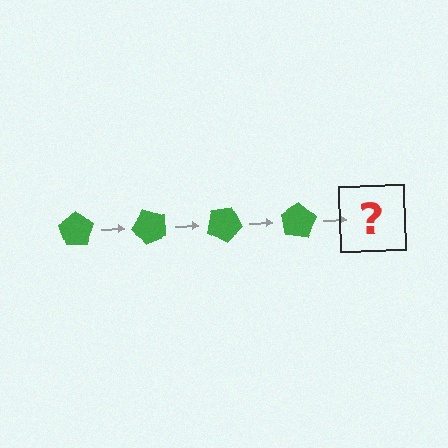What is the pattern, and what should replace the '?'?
The pattern is that the pentagon rotates 50 degrees each step. The '?' should be a green pentagon rotated 200 degrees.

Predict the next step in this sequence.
The next step is a green pentagon rotated 200 degrees.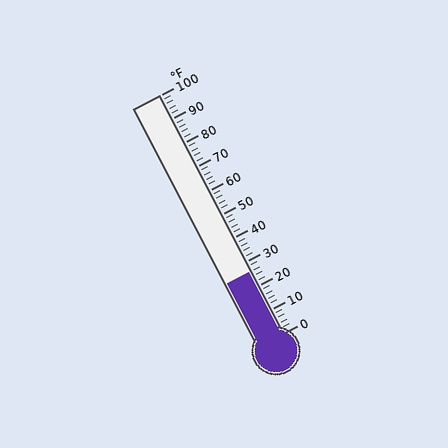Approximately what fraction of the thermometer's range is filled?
The thermometer is filled to approximately 25% of its range.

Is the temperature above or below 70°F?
The temperature is below 70°F.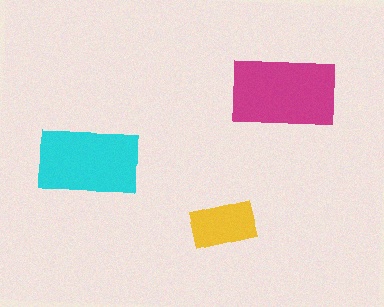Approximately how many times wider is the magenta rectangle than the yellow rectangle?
About 1.5 times wider.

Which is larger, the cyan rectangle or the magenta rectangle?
The magenta one.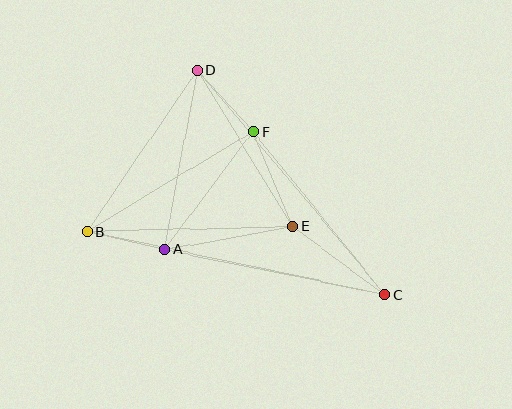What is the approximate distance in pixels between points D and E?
The distance between D and E is approximately 183 pixels.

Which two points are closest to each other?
Points A and B are closest to each other.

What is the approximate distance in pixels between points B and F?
The distance between B and F is approximately 194 pixels.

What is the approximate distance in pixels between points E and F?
The distance between E and F is approximately 102 pixels.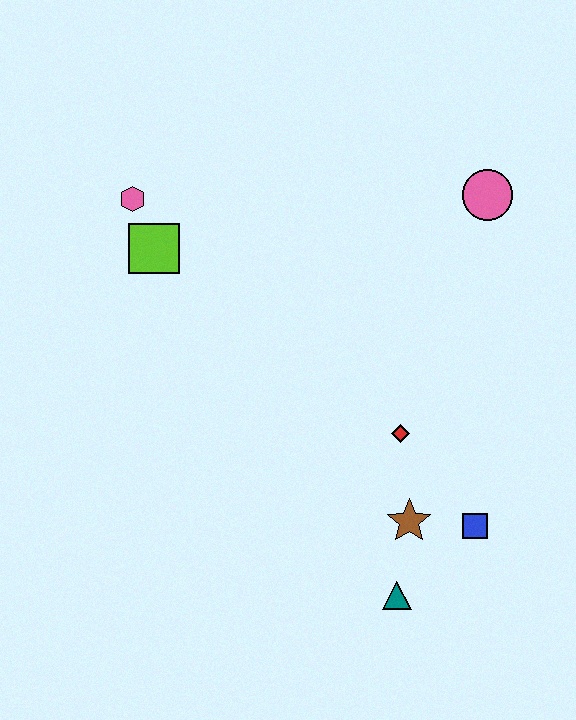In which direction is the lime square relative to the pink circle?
The lime square is to the left of the pink circle.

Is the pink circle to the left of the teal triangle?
No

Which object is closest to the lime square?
The pink hexagon is closest to the lime square.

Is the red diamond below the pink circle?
Yes